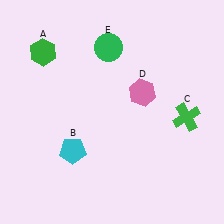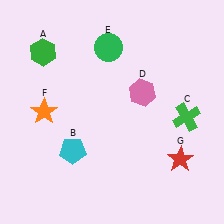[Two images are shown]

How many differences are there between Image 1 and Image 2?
There are 2 differences between the two images.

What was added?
An orange star (F), a red star (G) were added in Image 2.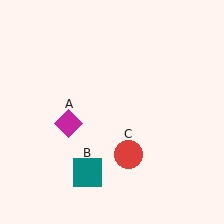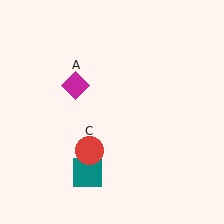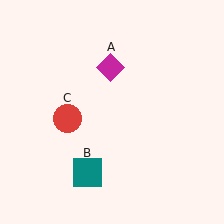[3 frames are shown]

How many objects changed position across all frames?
2 objects changed position: magenta diamond (object A), red circle (object C).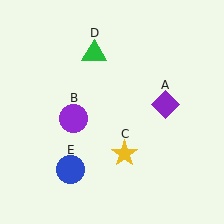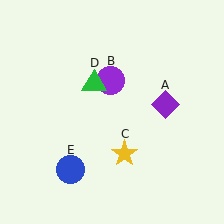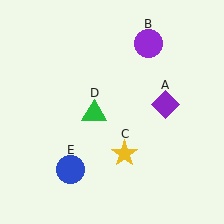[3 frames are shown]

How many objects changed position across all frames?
2 objects changed position: purple circle (object B), green triangle (object D).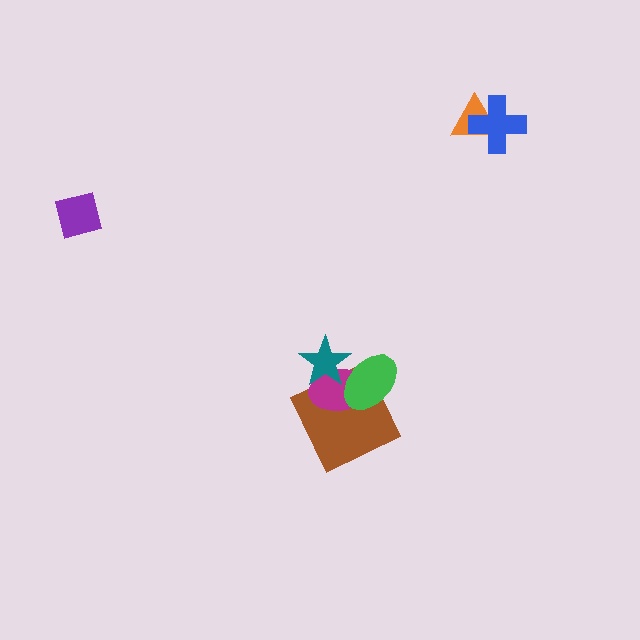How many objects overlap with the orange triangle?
1 object overlaps with the orange triangle.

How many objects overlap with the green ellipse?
3 objects overlap with the green ellipse.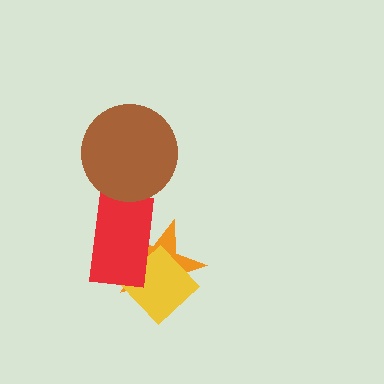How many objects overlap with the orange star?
2 objects overlap with the orange star.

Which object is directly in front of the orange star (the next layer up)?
The yellow diamond is directly in front of the orange star.